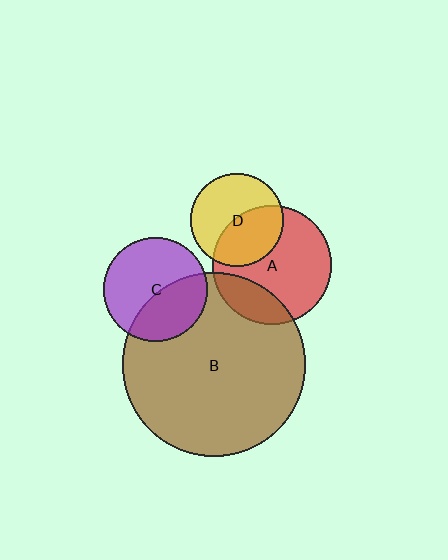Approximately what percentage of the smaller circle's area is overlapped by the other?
Approximately 20%.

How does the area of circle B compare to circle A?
Approximately 2.4 times.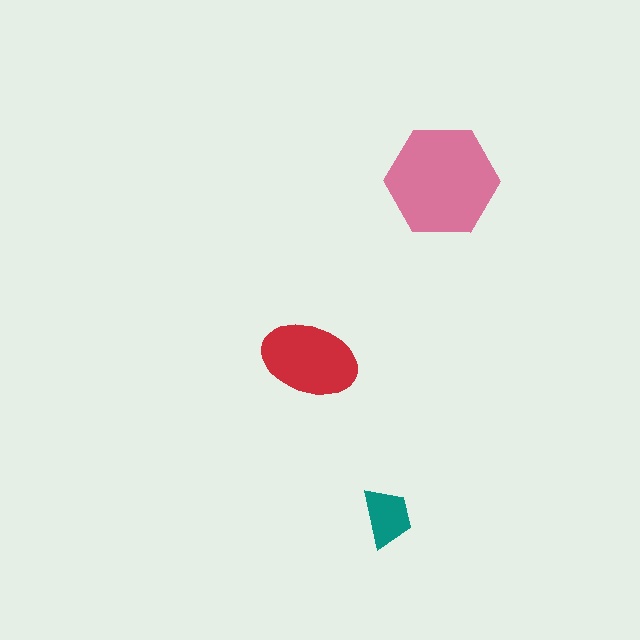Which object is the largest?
The pink hexagon.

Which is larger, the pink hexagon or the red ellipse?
The pink hexagon.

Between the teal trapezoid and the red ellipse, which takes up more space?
The red ellipse.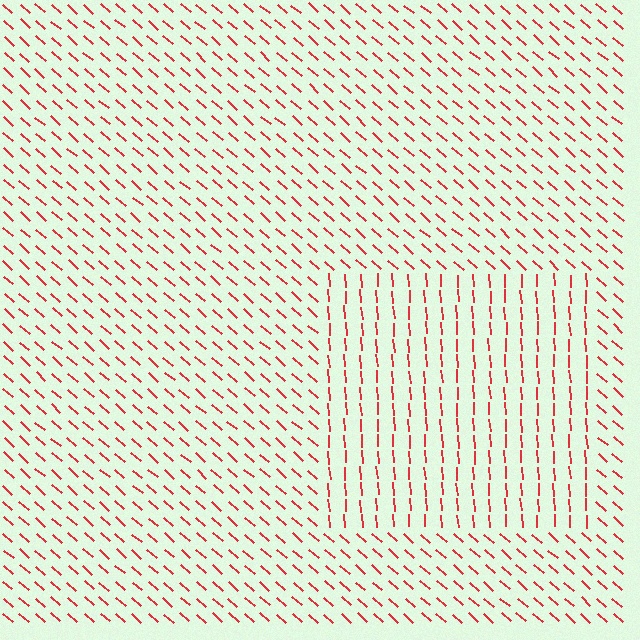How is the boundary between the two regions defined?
The boundary is defined purely by a change in line orientation (approximately 45 degrees difference). All lines are the same color and thickness.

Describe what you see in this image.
The image is filled with small red line segments. A rectangle region in the image has lines oriented differently from the surrounding lines, creating a visible texture boundary.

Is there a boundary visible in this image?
Yes, there is a texture boundary formed by a change in line orientation.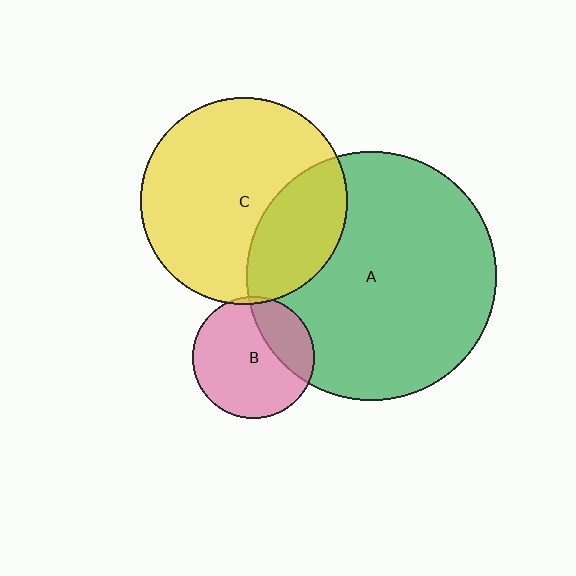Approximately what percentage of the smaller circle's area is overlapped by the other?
Approximately 5%.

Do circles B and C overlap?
Yes.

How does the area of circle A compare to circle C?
Approximately 1.5 times.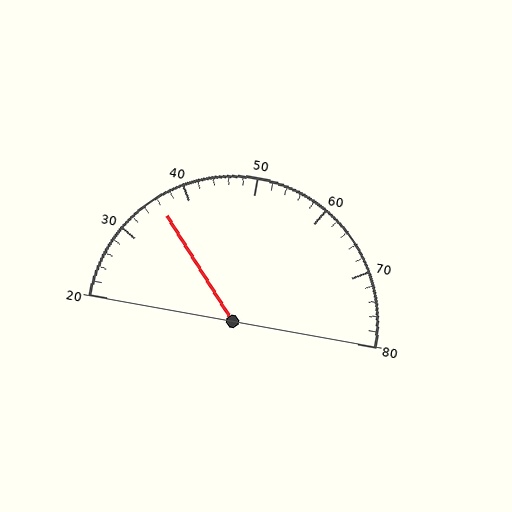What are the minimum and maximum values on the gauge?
The gauge ranges from 20 to 80.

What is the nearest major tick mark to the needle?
The nearest major tick mark is 40.